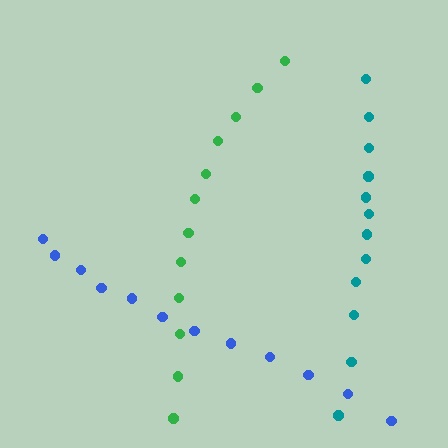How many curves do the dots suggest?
There are 3 distinct paths.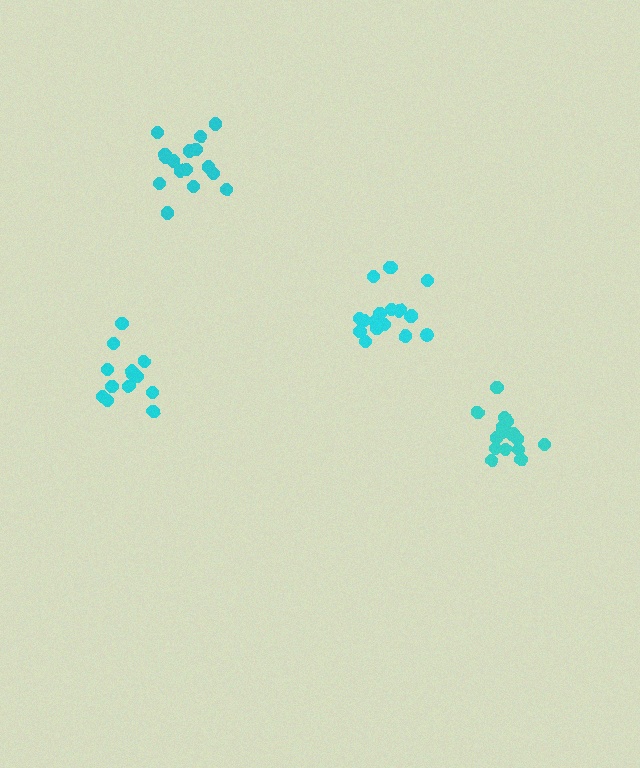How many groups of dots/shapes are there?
There are 4 groups.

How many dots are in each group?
Group 1: 16 dots, Group 2: 19 dots, Group 3: 14 dots, Group 4: 17 dots (66 total).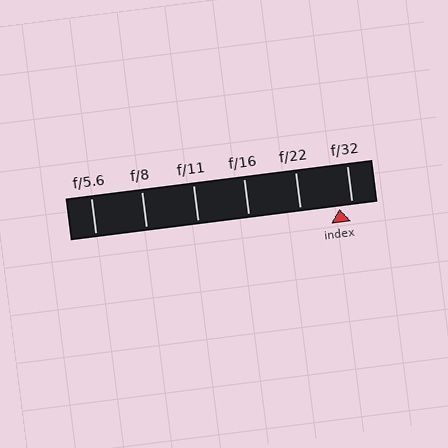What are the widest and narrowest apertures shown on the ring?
The widest aperture shown is f/5.6 and the narrowest is f/32.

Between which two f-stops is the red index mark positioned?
The index mark is between f/22 and f/32.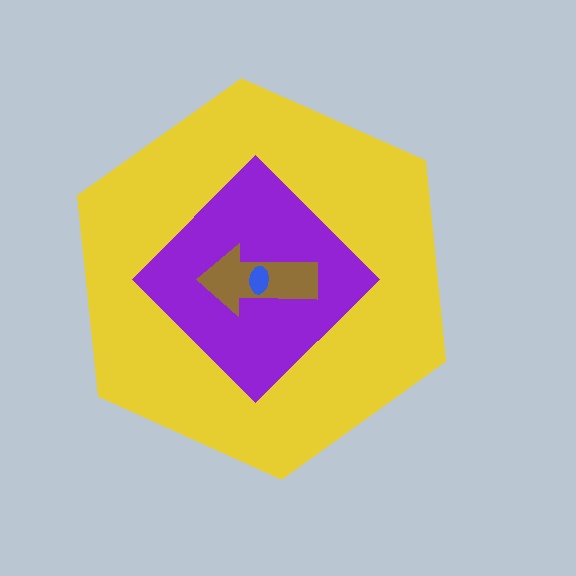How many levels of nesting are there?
4.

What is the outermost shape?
The yellow hexagon.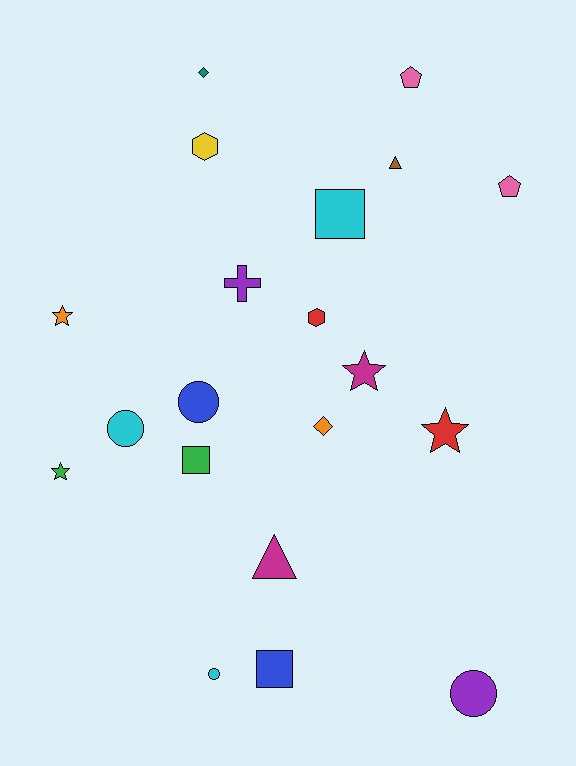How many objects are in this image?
There are 20 objects.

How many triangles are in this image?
There are 2 triangles.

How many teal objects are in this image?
There is 1 teal object.